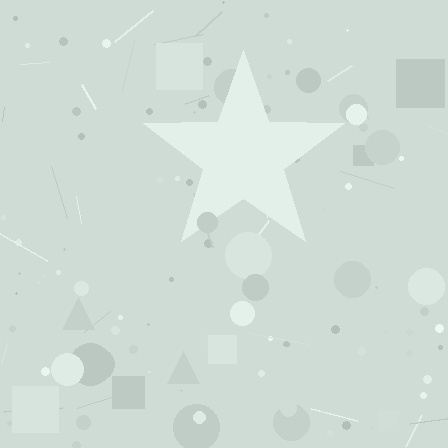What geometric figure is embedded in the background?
A star is embedded in the background.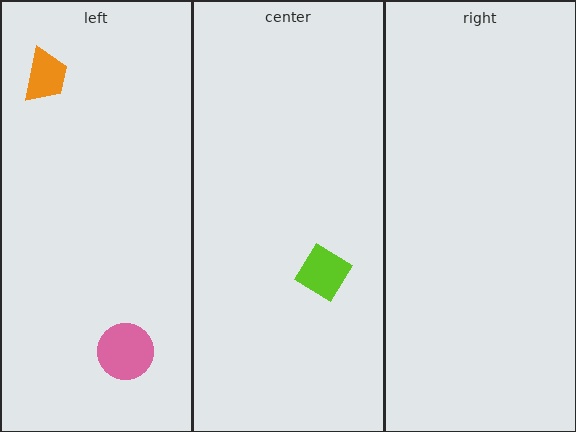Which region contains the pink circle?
The left region.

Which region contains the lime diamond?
The center region.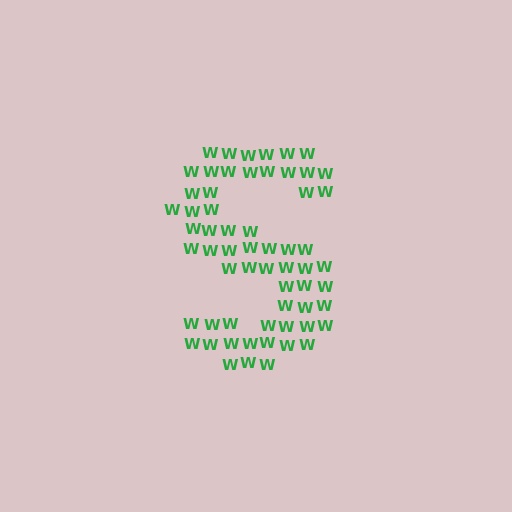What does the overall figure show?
The overall figure shows the letter S.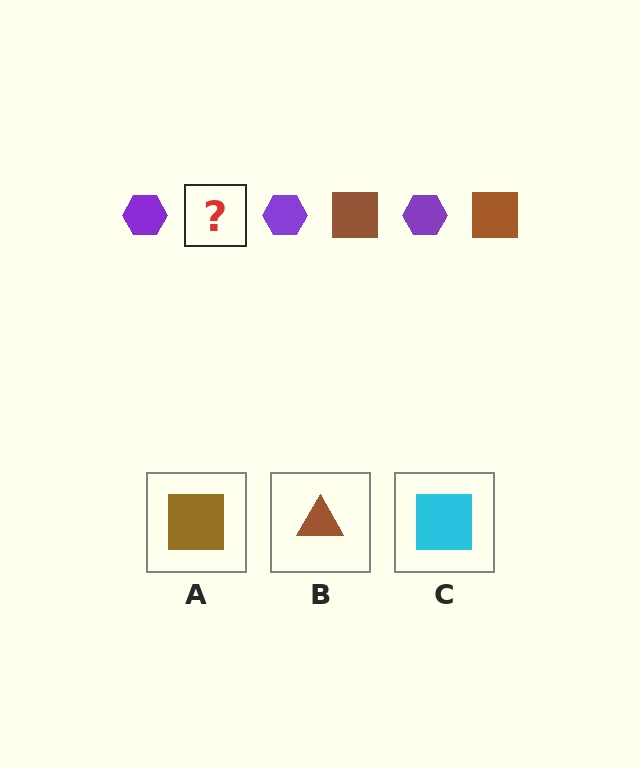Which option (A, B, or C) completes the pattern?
A.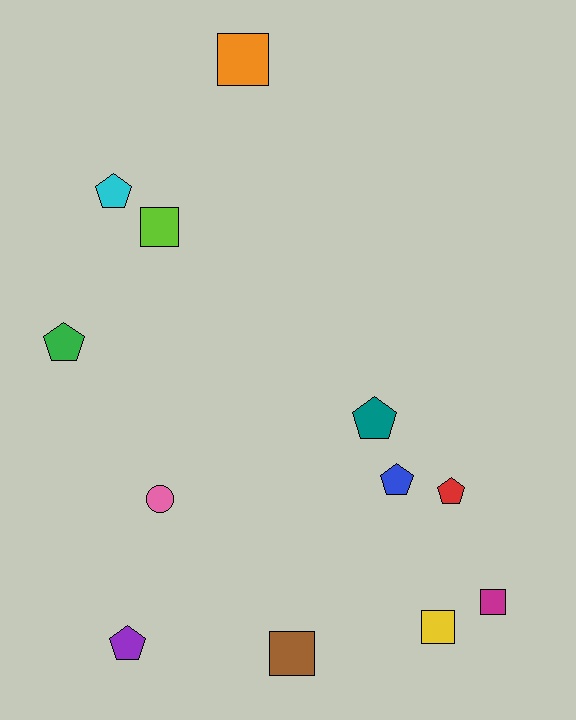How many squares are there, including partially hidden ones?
There are 5 squares.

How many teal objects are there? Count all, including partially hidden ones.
There is 1 teal object.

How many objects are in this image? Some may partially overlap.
There are 12 objects.